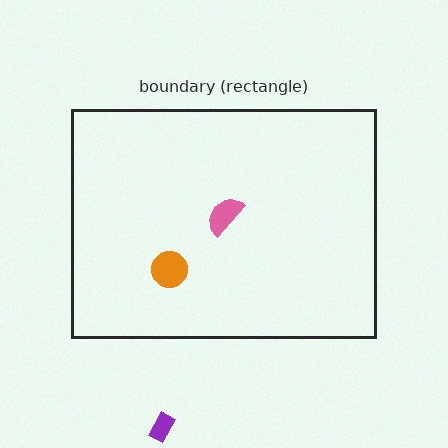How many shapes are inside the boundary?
2 inside, 1 outside.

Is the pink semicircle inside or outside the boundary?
Inside.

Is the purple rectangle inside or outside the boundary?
Outside.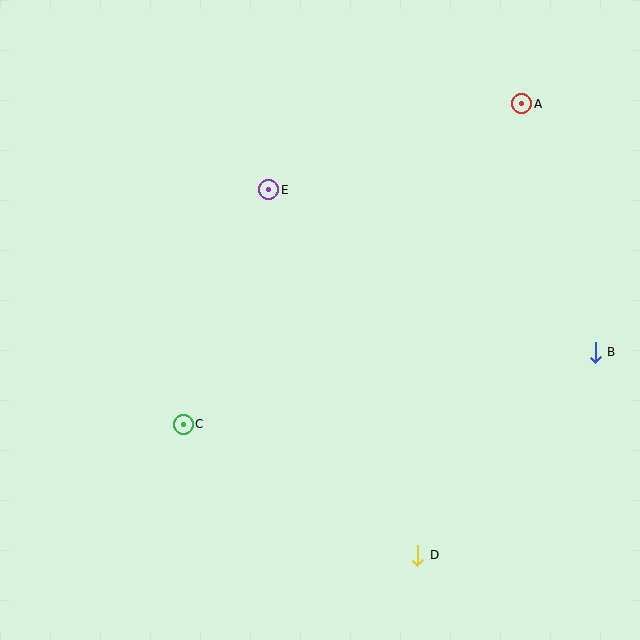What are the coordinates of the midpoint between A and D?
The midpoint between A and D is at (470, 330).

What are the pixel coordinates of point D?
Point D is at (418, 555).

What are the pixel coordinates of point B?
Point B is at (595, 352).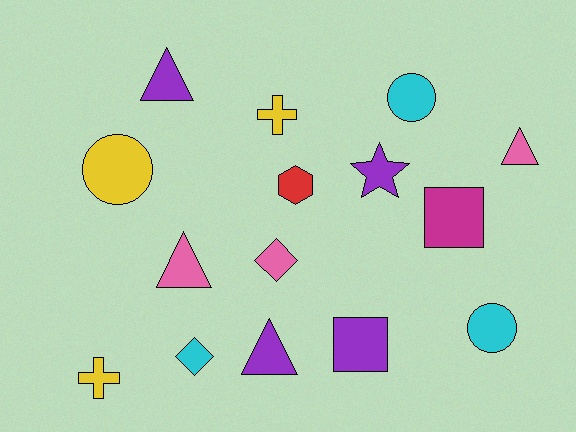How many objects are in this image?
There are 15 objects.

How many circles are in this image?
There are 3 circles.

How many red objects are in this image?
There is 1 red object.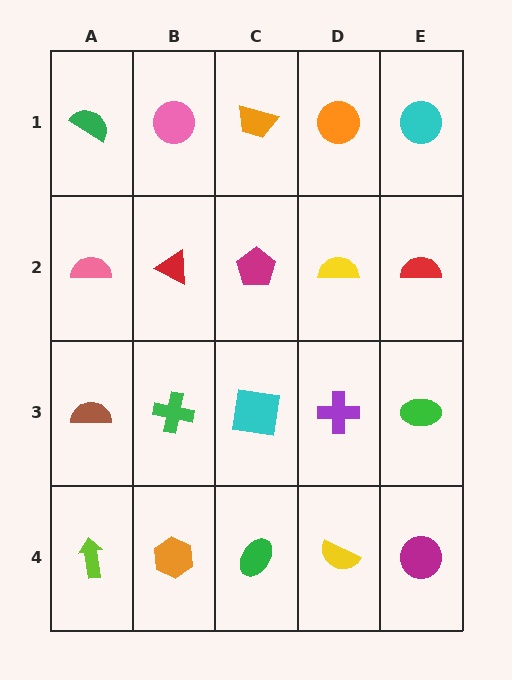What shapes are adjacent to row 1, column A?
A pink semicircle (row 2, column A), a pink circle (row 1, column B).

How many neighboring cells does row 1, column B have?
3.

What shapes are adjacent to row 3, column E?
A red semicircle (row 2, column E), a magenta circle (row 4, column E), a purple cross (row 3, column D).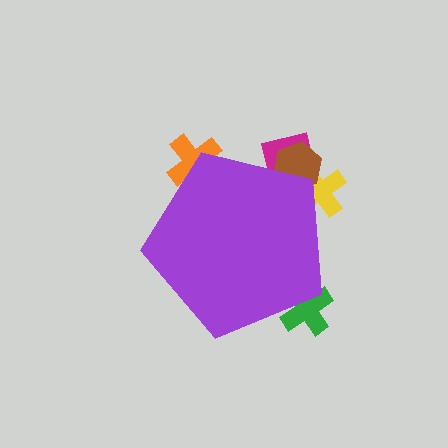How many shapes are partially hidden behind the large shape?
5 shapes are partially hidden.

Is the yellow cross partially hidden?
Yes, the yellow cross is partially hidden behind the purple pentagon.